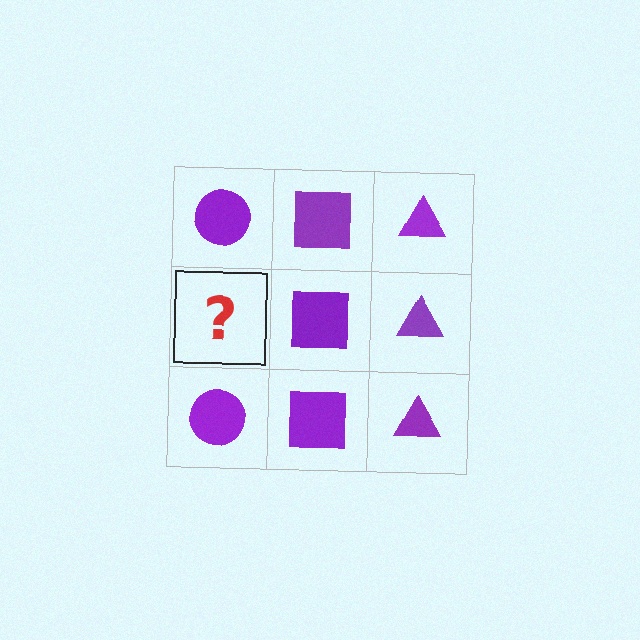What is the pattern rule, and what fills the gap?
The rule is that each column has a consistent shape. The gap should be filled with a purple circle.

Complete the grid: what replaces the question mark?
The question mark should be replaced with a purple circle.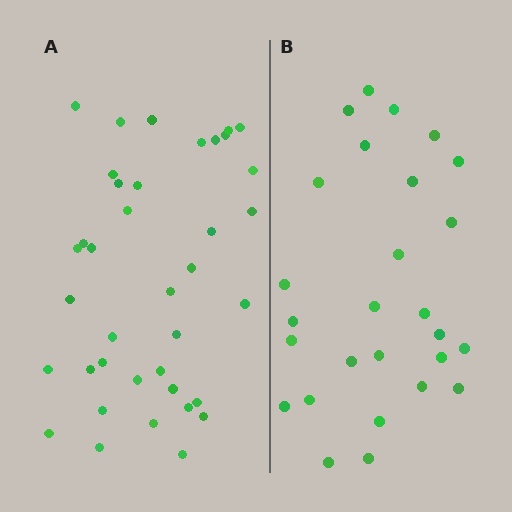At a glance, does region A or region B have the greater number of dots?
Region A (the left region) has more dots.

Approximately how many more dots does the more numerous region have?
Region A has roughly 12 or so more dots than region B.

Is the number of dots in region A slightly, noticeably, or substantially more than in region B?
Region A has noticeably more, but not dramatically so. The ratio is roughly 1.4 to 1.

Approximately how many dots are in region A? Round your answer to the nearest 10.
About 40 dots. (The exact count is 38, which rounds to 40.)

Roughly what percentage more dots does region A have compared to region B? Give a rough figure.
About 40% more.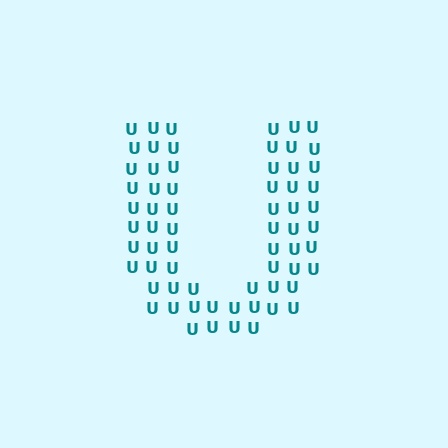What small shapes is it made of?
It is made of small letter U's.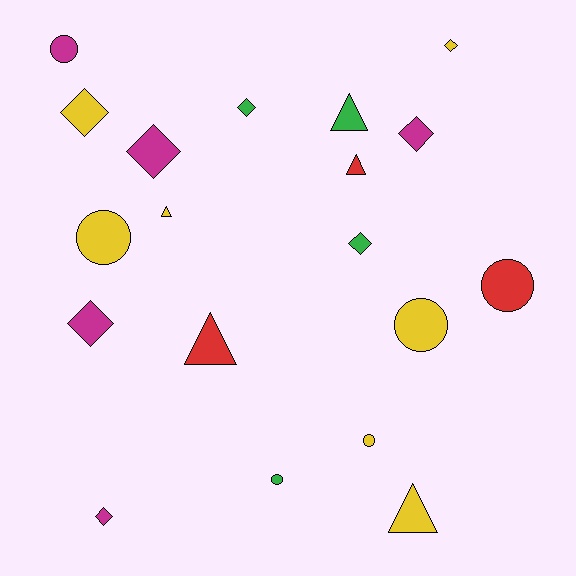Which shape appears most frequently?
Diamond, with 8 objects.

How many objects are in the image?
There are 19 objects.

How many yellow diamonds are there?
There are 2 yellow diamonds.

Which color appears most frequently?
Yellow, with 7 objects.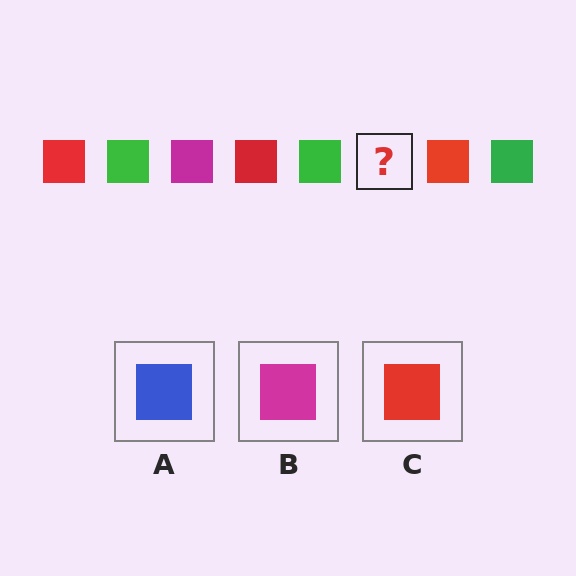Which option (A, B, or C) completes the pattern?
B.